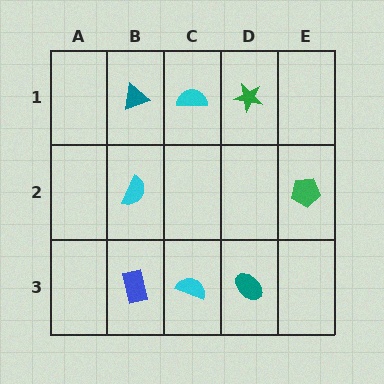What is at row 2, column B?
A cyan semicircle.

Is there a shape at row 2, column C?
No, that cell is empty.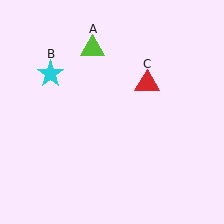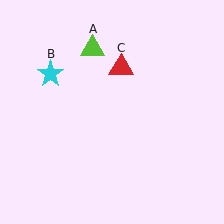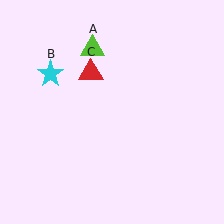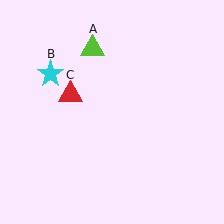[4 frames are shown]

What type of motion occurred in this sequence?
The red triangle (object C) rotated counterclockwise around the center of the scene.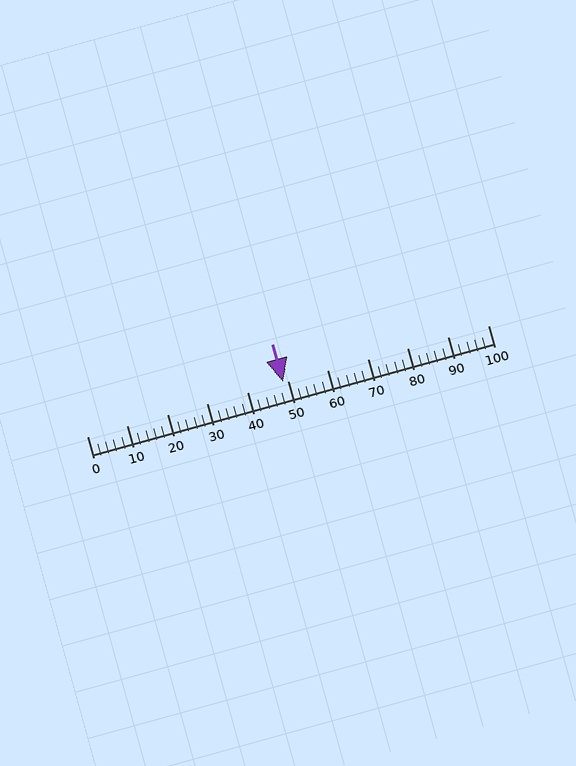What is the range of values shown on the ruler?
The ruler shows values from 0 to 100.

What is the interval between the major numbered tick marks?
The major tick marks are spaced 10 units apart.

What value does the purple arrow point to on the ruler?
The purple arrow points to approximately 49.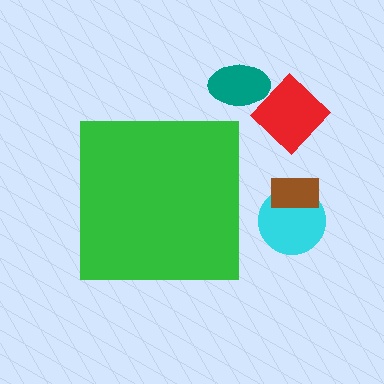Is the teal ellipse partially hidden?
No, the teal ellipse is fully visible.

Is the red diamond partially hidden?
No, the red diamond is fully visible.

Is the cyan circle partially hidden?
No, the cyan circle is fully visible.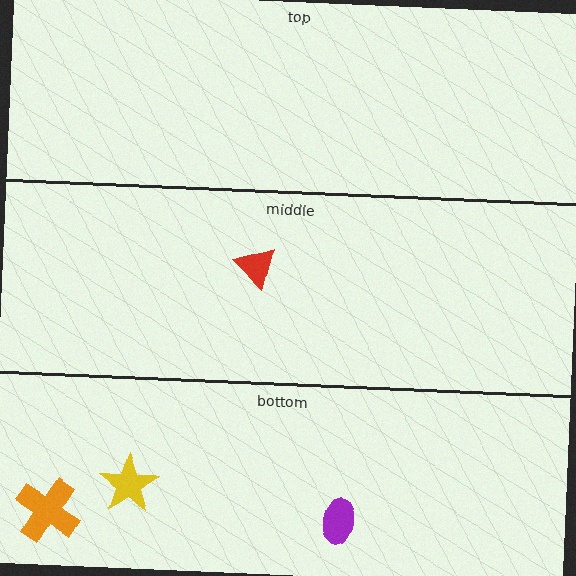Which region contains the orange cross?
The bottom region.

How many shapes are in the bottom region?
3.